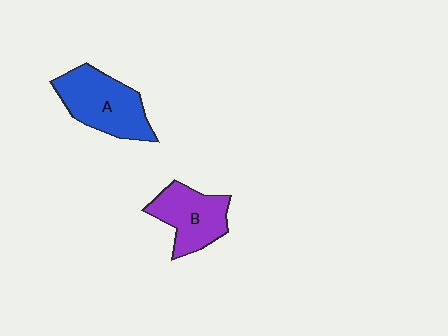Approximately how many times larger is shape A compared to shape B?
Approximately 1.2 times.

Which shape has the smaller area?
Shape B (purple).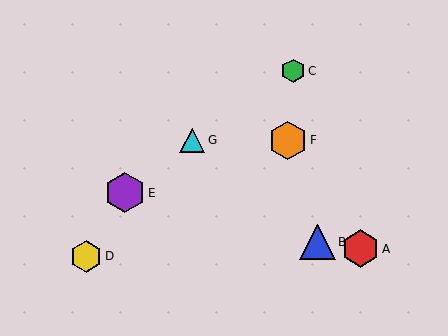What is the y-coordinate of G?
Object G is at y≈140.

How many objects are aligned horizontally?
2 objects (F, G) are aligned horizontally.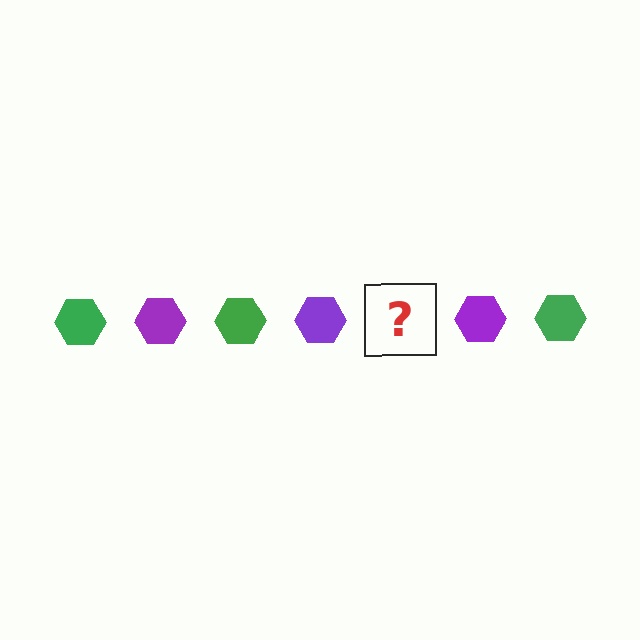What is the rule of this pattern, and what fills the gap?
The rule is that the pattern cycles through green, purple hexagons. The gap should be filled with a green hexagon.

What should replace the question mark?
The question mark should be replaced with a green hexagon.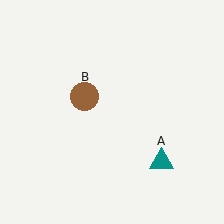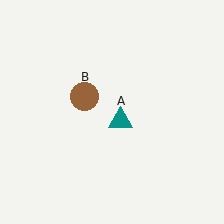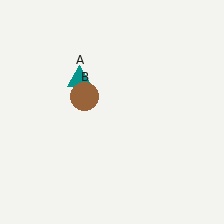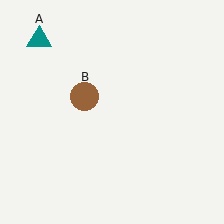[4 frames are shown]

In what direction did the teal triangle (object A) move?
The teal triangle (object A) moved up and to the left.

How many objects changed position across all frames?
1 object changed position: teal triangle (object A).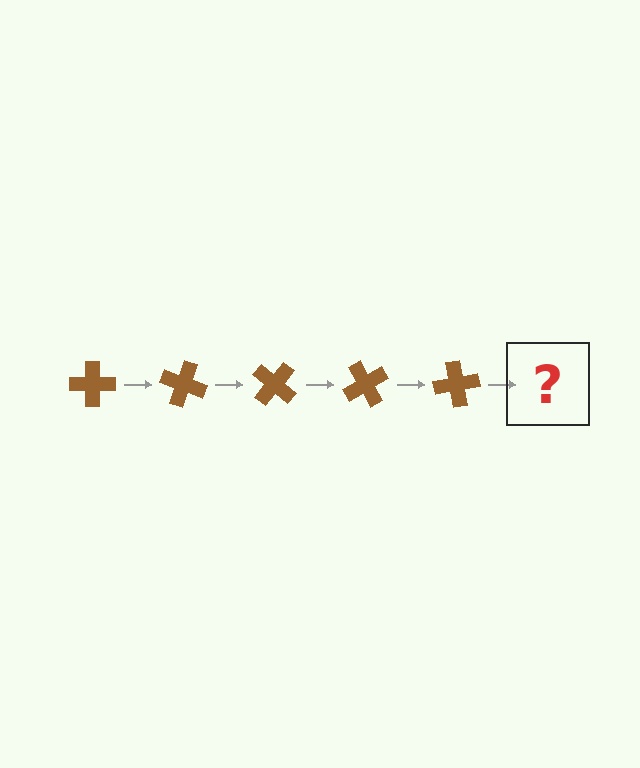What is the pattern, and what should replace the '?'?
The pattern is that the cross rotates 20 degrees each step. The '?' should be a brown cross rotated 100 degrees.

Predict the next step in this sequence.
The next step is a brown cross rotated 100 degrees.